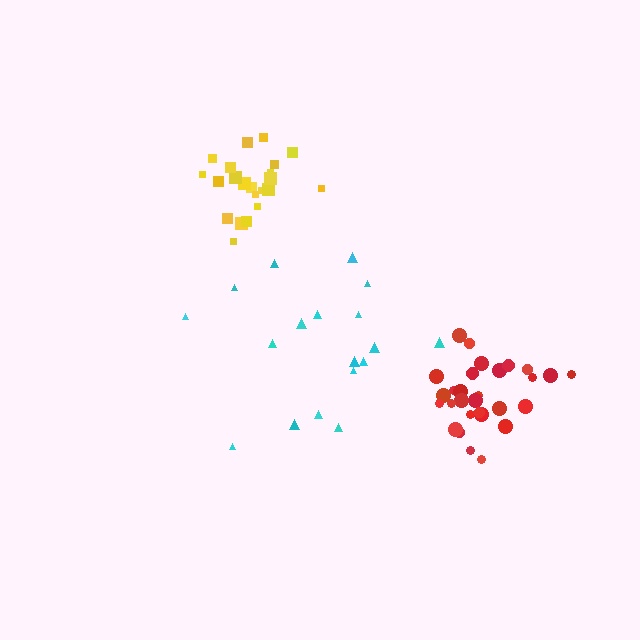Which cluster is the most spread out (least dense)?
Cyan.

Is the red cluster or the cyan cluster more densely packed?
Red.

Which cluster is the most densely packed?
Yellow.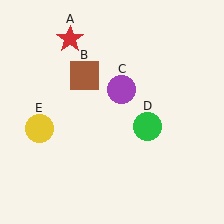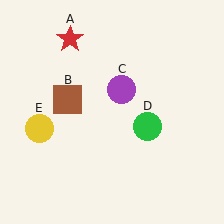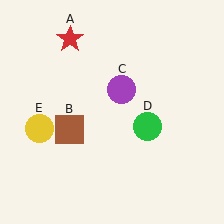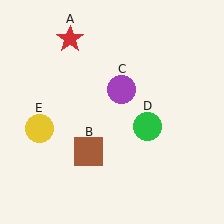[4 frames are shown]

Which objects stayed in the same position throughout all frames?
Red star (object A) and purple circle (object C) and green circle (object D) and yellow circle (object E) remained stationary.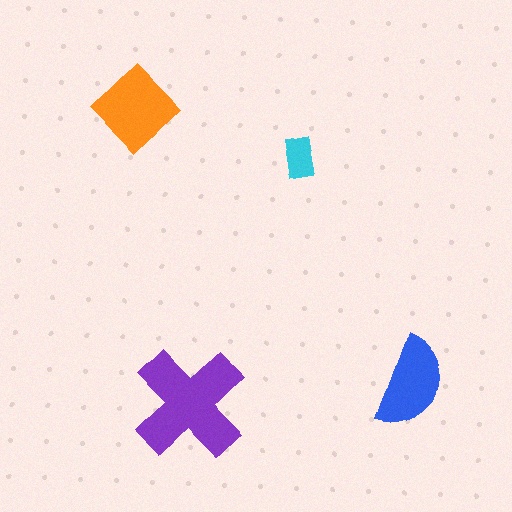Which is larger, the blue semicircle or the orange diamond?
The orange diamond.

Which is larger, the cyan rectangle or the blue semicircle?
The blue semicircle.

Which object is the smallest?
The cyan rectangle.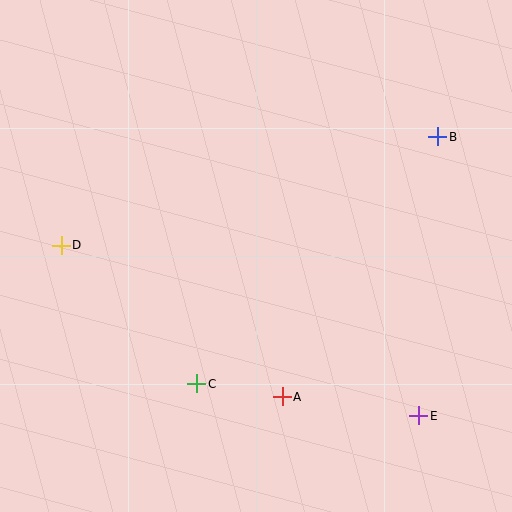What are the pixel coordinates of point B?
Point B is at (438, 137).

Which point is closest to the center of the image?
Point C at (197, 384) is closest to the center.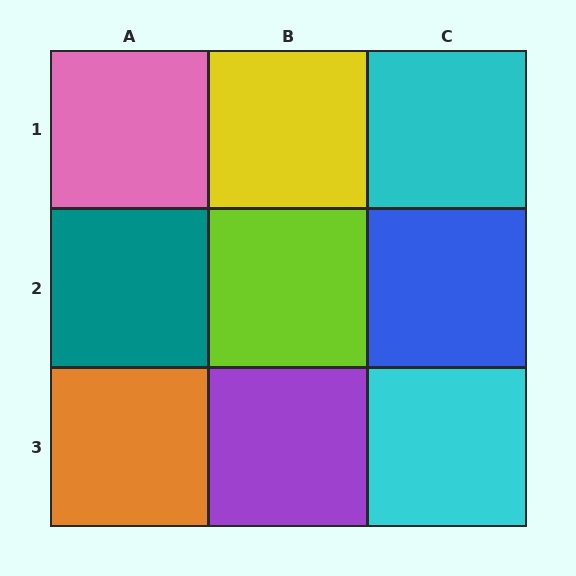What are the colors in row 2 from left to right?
Teal, lime, blue.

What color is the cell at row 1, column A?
Pink.